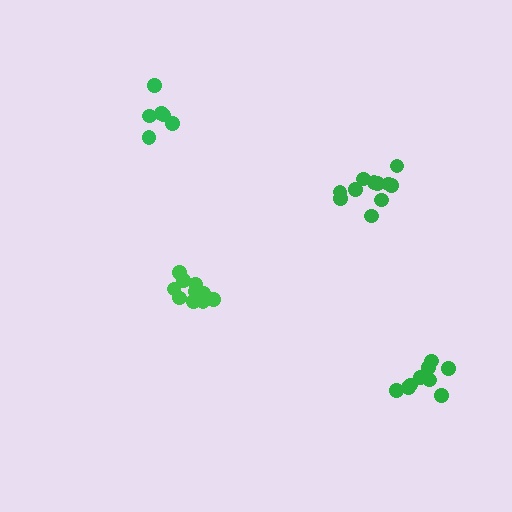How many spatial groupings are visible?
There are 4 spatial groupings.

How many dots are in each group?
Group 1: 6 dots, Group 2: 11 dots, Group 3: 10 dots, Group 4: 10 dots (37 total).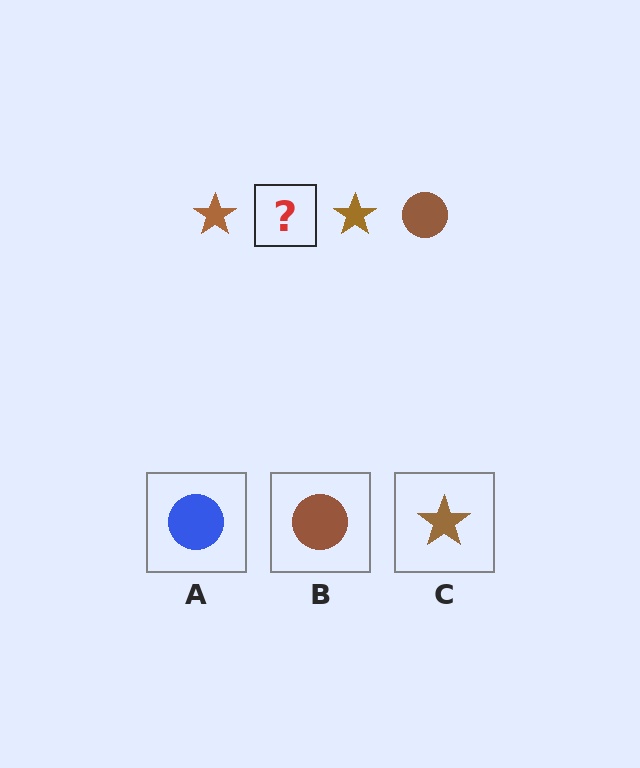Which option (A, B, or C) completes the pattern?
B.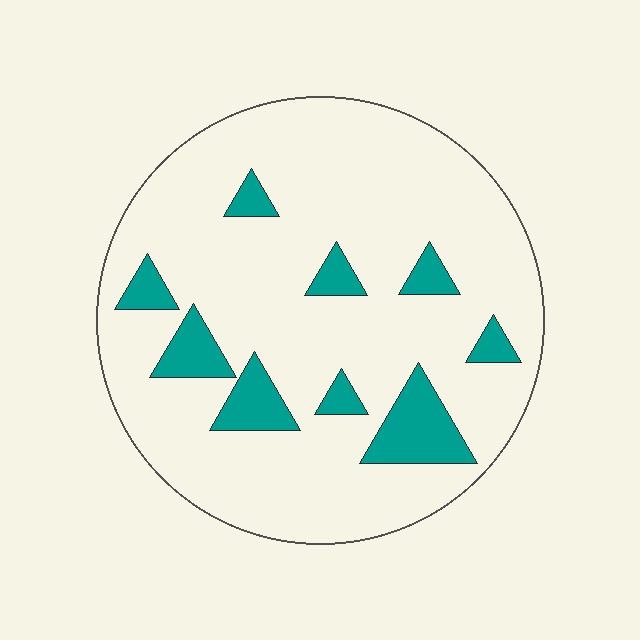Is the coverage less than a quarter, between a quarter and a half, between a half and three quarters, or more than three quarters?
Less than a quarter.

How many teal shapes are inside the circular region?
9.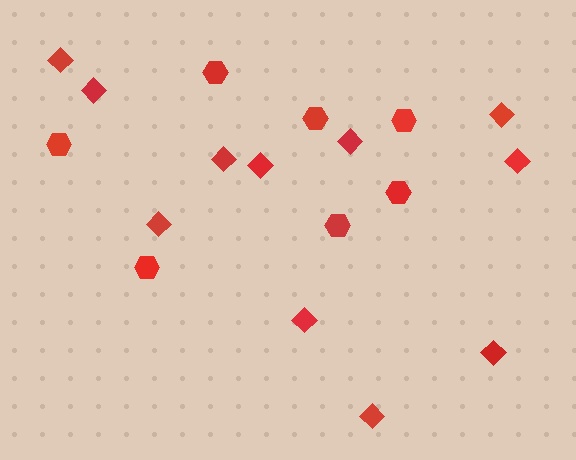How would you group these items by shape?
There are 2 groups: one group of diamonds (11) and one group of hexagons (7).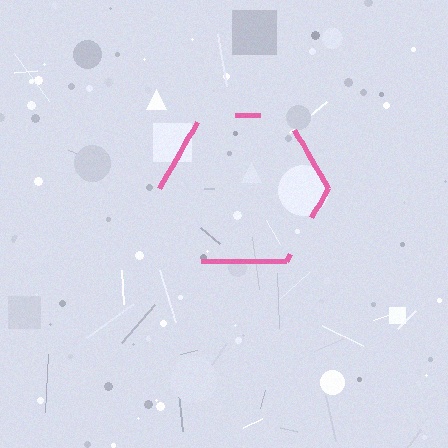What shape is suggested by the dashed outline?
The dashed outline suggests a hexagon.